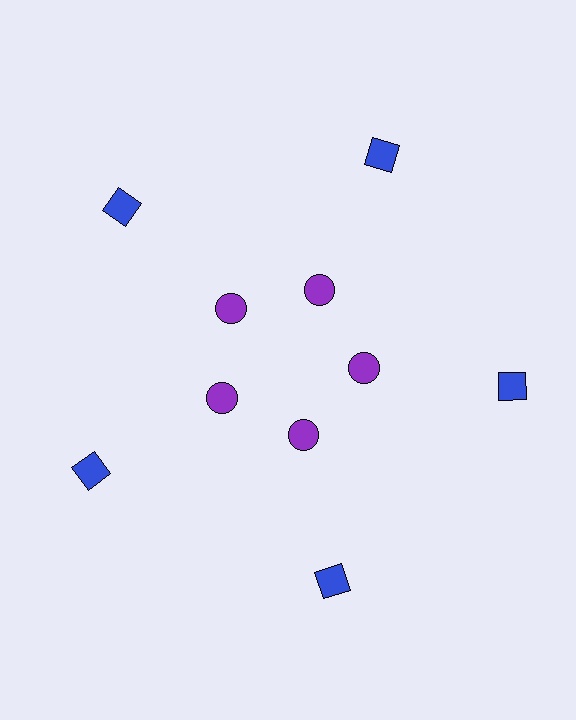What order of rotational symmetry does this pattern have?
This pattern has 5-fold rotational symmetry.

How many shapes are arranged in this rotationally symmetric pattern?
There are 10 shapes, arranged in 5 groups of 2.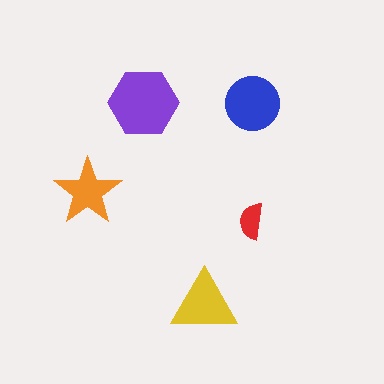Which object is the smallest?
The red semicircle.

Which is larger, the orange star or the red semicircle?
The orange star.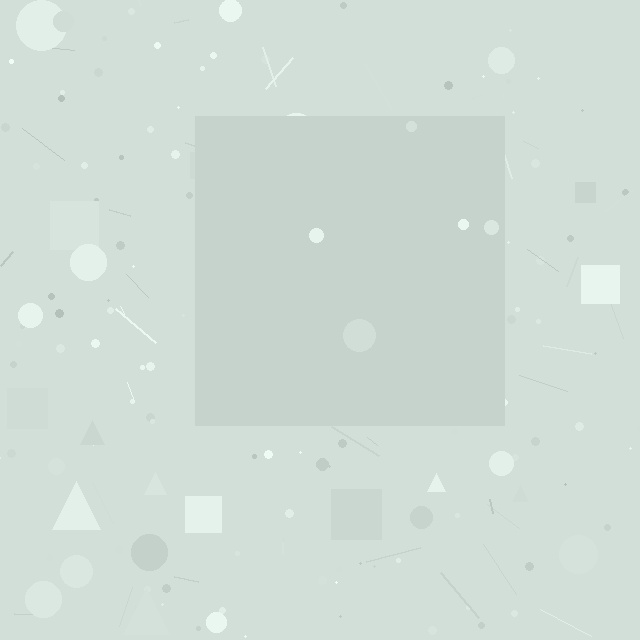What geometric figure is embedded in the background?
A square is embedded in the background.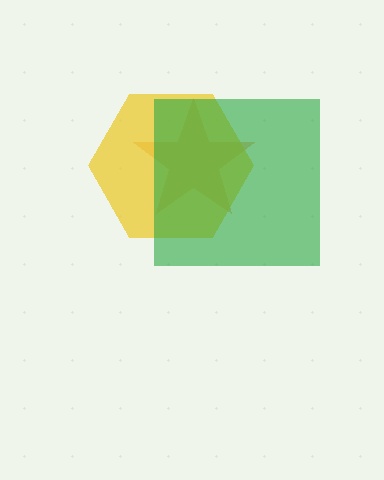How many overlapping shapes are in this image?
There are 3 overlapping shapes in the image.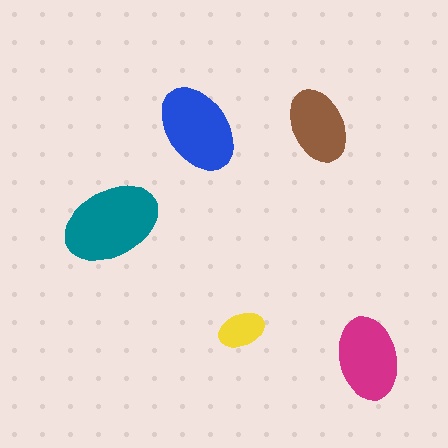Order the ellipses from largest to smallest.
the teal one, the blue one, the magenta one, the brown one, the yellow one.